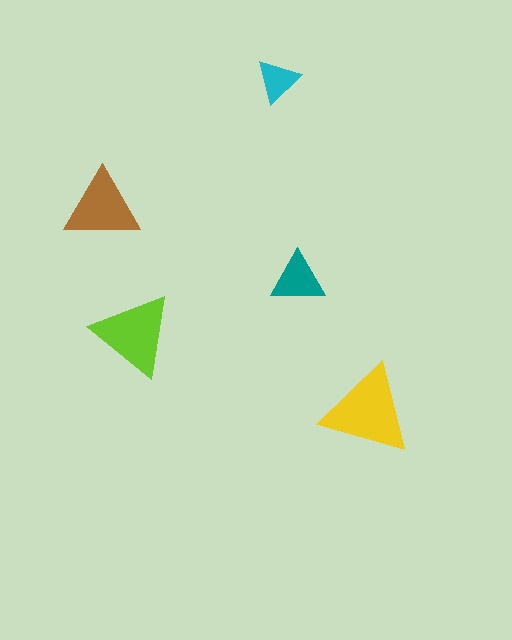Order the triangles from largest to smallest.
the yellow one, the lime one, the brown one, the teal one, the cyan one.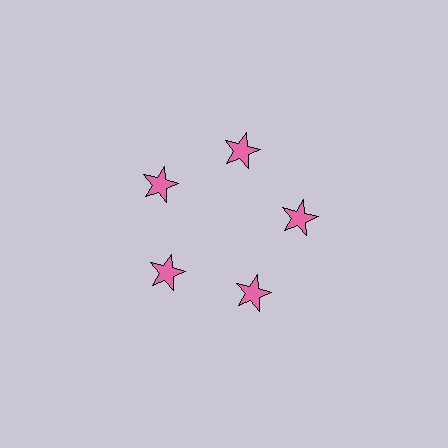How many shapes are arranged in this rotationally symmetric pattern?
There are 5 shapes, arranged in 5 groups of 1.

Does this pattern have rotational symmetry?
Yes, this pattern has 5-fold rotational symmetry. It looks the same after rotating 72 degrees around the center.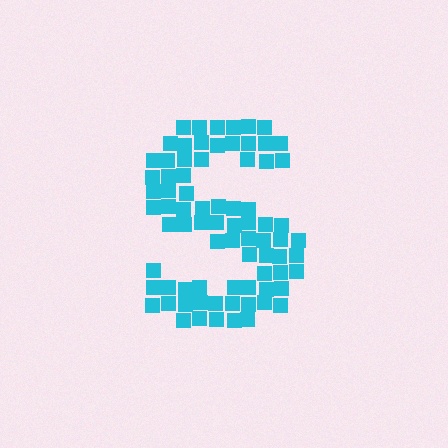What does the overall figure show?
The overall figure shows the letter S.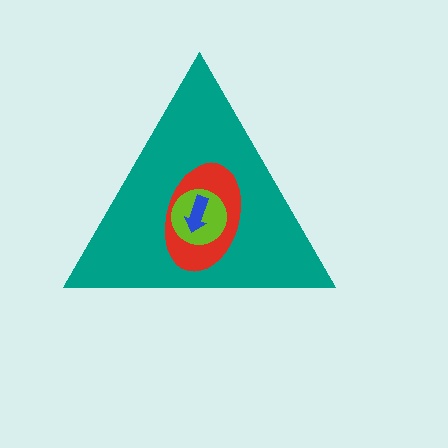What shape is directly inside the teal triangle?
The red ellipse.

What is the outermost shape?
The teal triangle.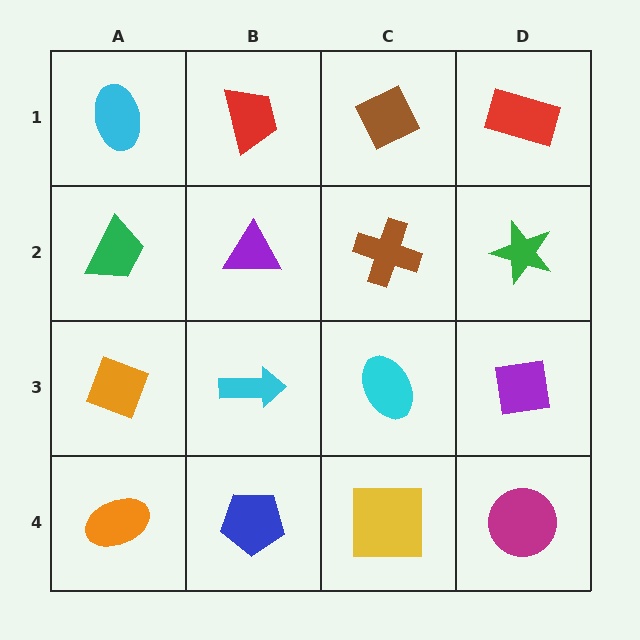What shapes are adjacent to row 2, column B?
A red trapezoid (row 1, column B), a cyan arrow (row 3, column B), a green trapezoid (row 2, column A), a brown cross (row 2, column C).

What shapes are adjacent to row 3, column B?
A purple triangle (row 2, column B), a blue pentagon (row 4, column B), an orange diamond (row 3, column A), a cyan ellipse (row 3, column C).